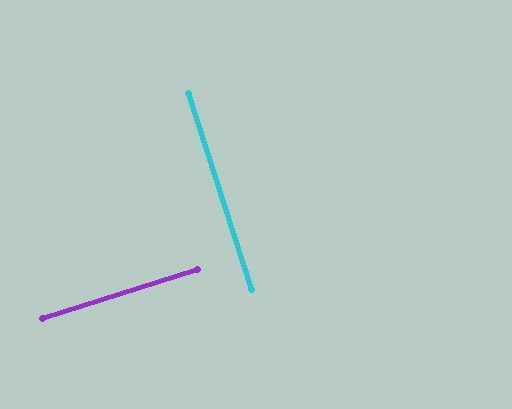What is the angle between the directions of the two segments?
Approximately 90 degrees.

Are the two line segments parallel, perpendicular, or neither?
Perpendicular — they meet at approximately 90°.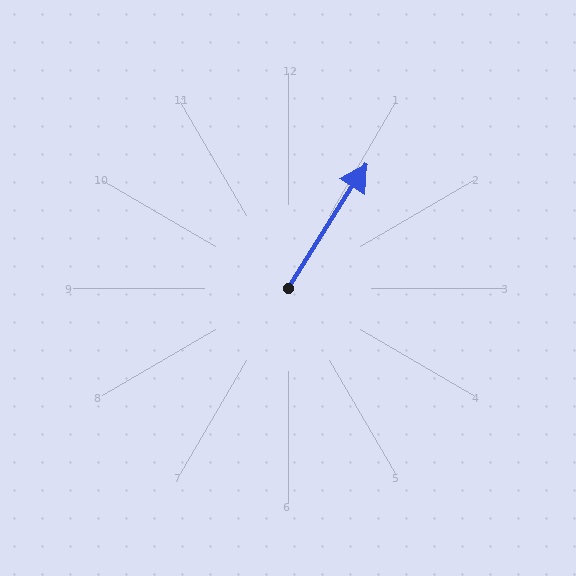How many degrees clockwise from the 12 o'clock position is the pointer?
Approximately 32 degrees.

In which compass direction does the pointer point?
Northeast.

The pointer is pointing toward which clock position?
Roughly 1 o'clock.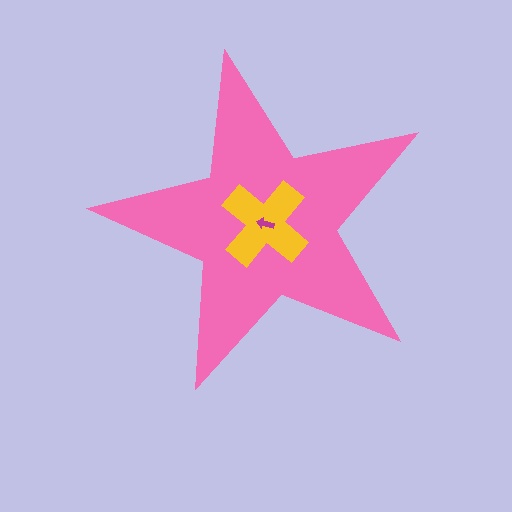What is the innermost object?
The magenta arrow.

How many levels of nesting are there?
3.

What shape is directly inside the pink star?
The yellow cross.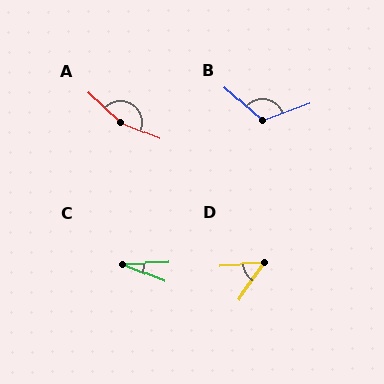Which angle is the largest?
A, at approximately 160 degrees.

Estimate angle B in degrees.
Approximately 118 degrees.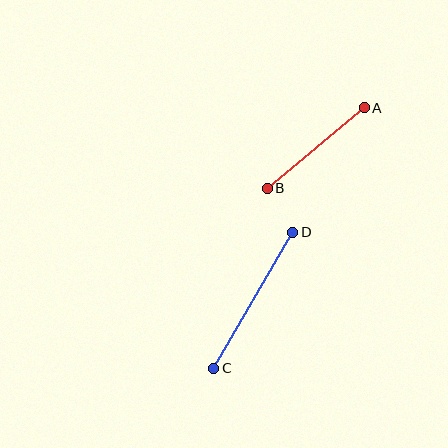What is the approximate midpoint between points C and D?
The midpoint is at approximately (253, 300) pixels.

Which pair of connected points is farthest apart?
Points C and D are farthest apart.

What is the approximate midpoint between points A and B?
The midpoint is at approximately (316, 148) pixels.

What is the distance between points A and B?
The distance is approximately 126 pixels.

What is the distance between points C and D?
The distance is approximately 157 pixels.